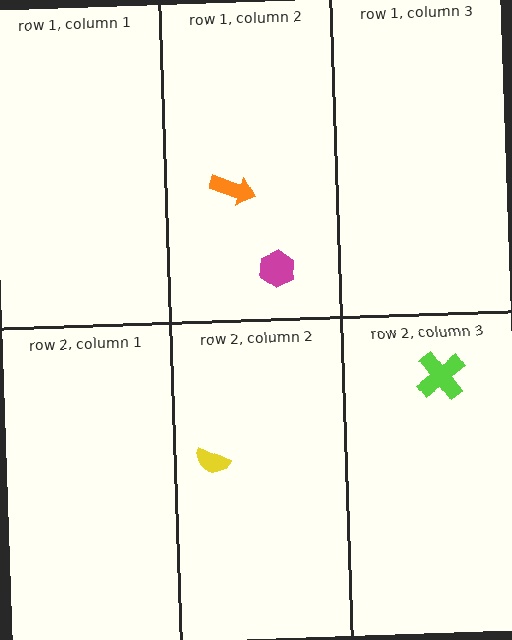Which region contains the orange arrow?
The row 1, column 2 region.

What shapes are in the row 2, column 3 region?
The lime cross.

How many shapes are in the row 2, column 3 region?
1.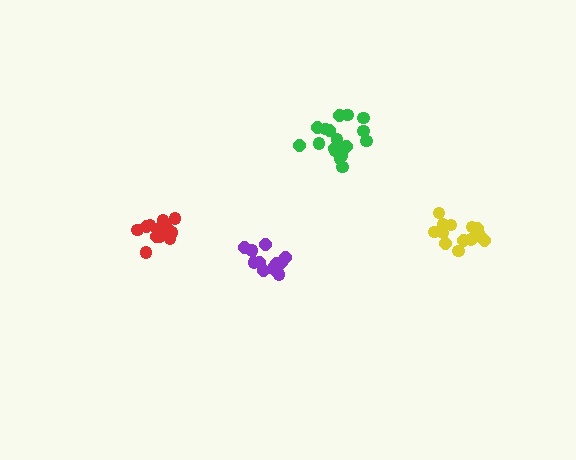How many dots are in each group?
Group 1: 14 dots, Group 2: 17 dots, Group 3: 18 dots, Group 4: 12 dots (61 total).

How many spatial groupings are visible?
There are 4 spatial groupings.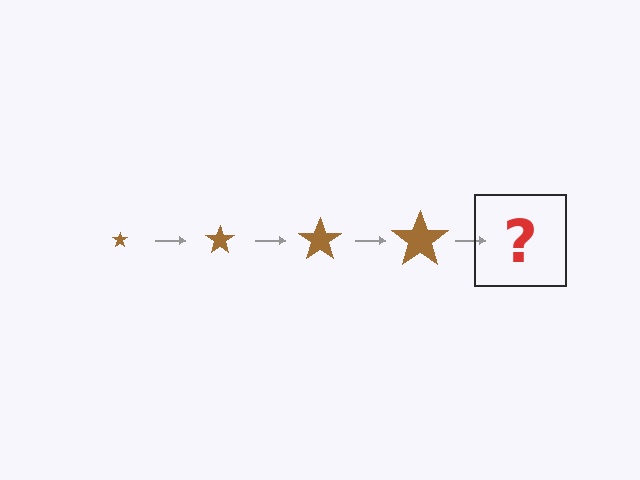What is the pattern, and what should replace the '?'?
The pattern is that the star gets progressively larger each step. The '?' should be a brown star, larger than the previous one.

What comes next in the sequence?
The next element should be a brown star, larger than the previous one.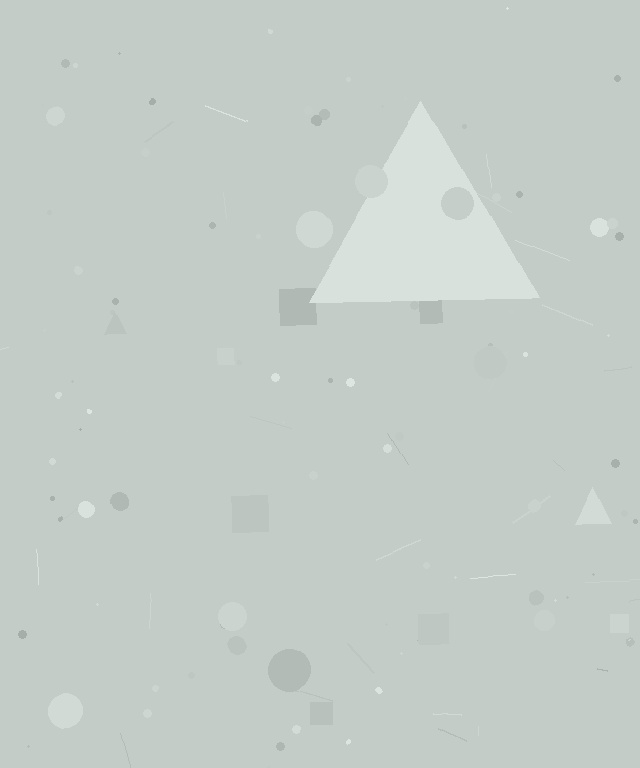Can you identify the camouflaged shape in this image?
The camouflaged shape is a triangle.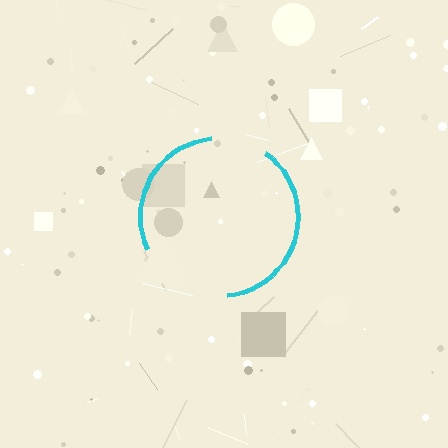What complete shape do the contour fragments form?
The contour fragments form a circle.